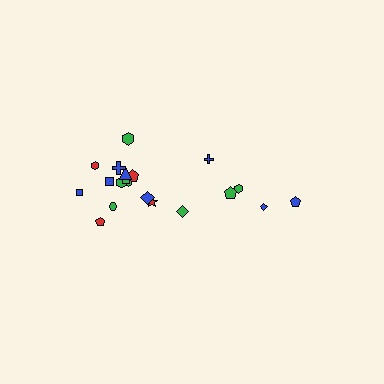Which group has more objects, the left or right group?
The left group.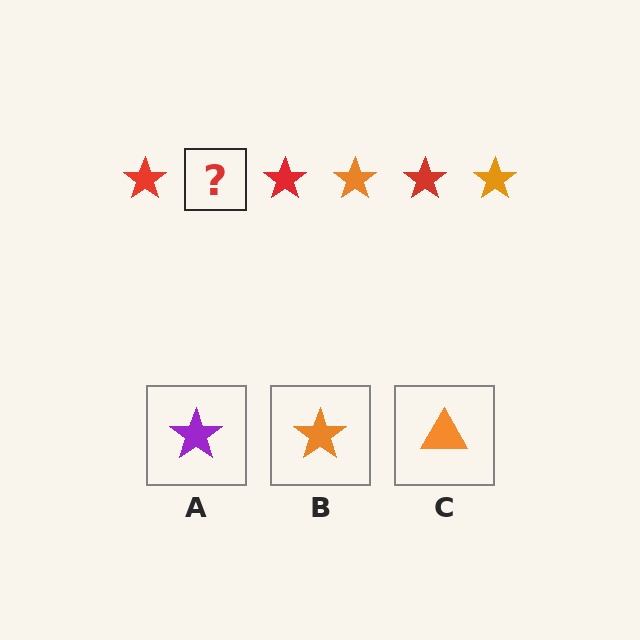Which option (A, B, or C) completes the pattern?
B.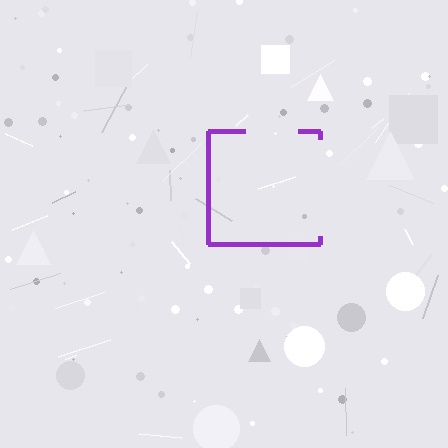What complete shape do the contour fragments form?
The contour fragments form a square.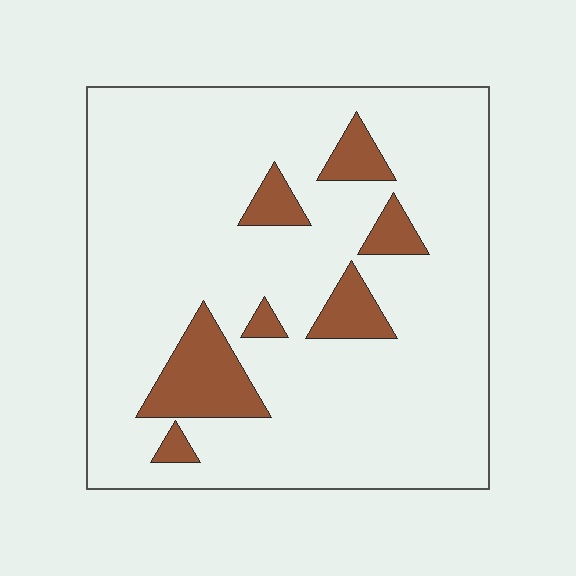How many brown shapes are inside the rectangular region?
7.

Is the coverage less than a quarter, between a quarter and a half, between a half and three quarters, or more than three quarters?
Less than a quarter.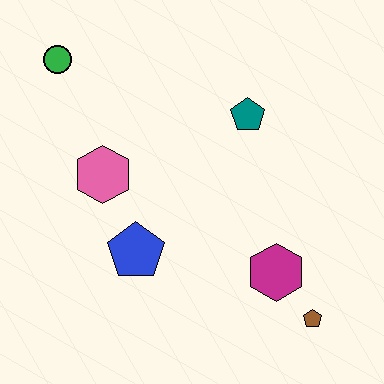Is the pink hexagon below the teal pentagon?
Yes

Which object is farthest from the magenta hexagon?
The green circle is farthest from the magenta hexagon.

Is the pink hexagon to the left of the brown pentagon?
Yes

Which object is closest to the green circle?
The pink hexagon is closest to the green circle.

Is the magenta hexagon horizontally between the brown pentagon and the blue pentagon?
Yes